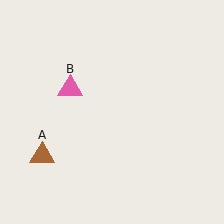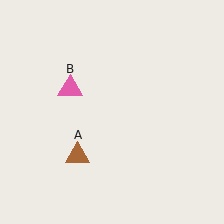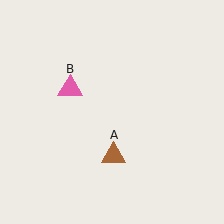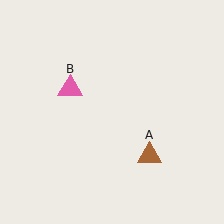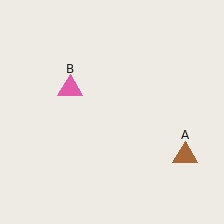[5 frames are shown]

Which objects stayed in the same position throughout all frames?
Pink triangle (object B) remained stationary.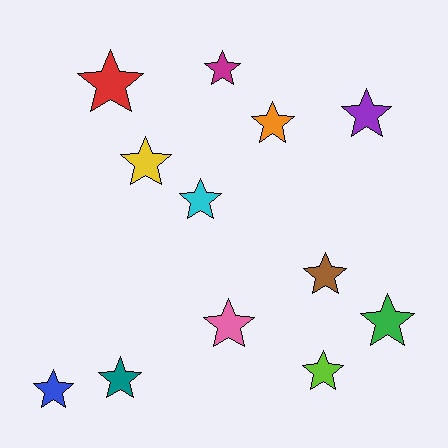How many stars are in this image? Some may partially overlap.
There are 12 stars.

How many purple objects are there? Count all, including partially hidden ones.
There is 1 purple object.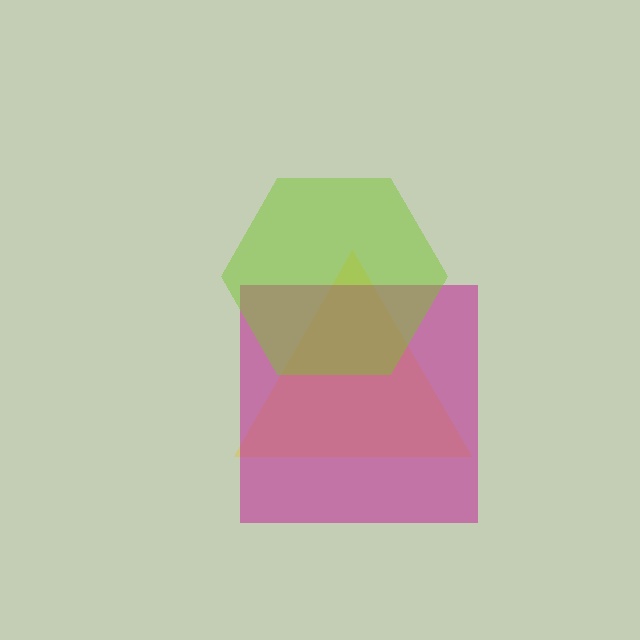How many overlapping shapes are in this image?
There are 3 overlapping shapes in the image.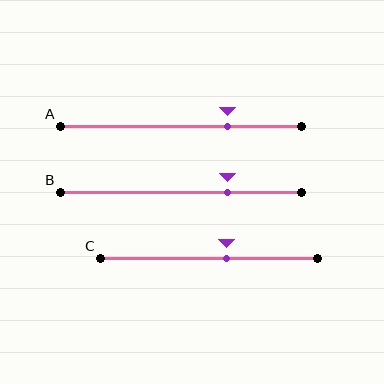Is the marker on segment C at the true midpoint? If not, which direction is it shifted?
No, the marker on segment C is shifted to the right by about 8% of the segment length.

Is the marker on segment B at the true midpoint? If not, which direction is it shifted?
No, the marker on segment B is shifted to the right by about 19% of the segment length.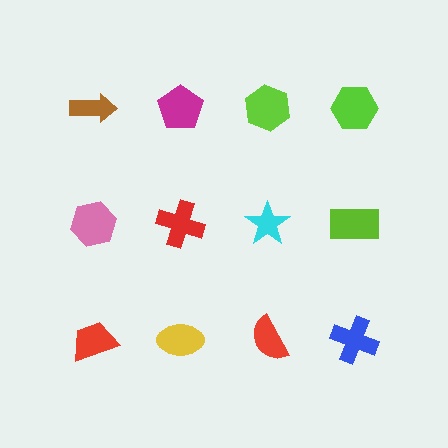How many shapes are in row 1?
4 shapes.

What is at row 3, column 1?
A red trapezoid.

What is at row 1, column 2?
A magenta pentagon.